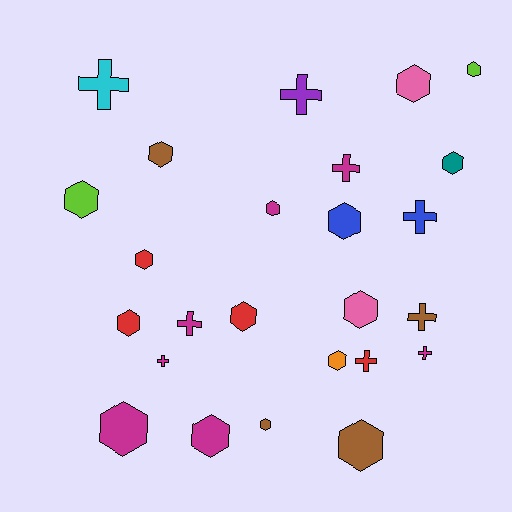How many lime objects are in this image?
There are 2 lime objects.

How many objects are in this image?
There are 25 objects.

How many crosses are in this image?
There are 9 crosses.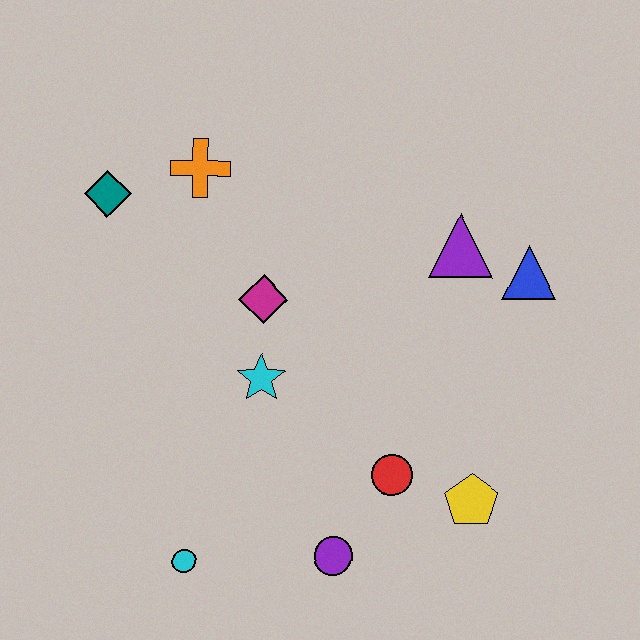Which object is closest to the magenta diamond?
The cyan star is closest to the magenta diamond.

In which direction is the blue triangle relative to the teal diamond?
The blue triangle is to the right of the teal diamond.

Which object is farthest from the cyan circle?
The blue triangle is farthest from the cyan circle.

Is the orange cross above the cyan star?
Yes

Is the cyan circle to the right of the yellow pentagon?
No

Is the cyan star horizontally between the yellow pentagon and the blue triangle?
No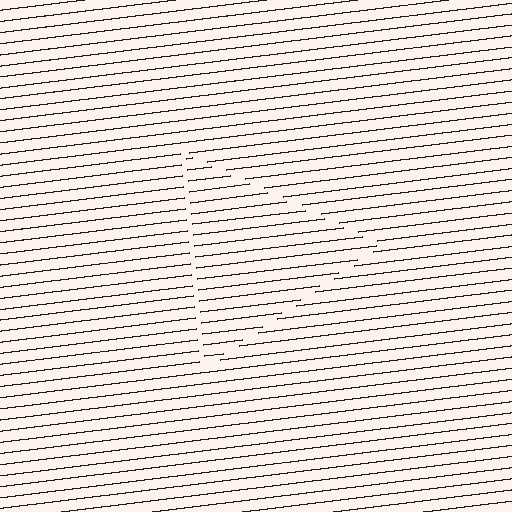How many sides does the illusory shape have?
3 sides — the line-ends trace a triangle.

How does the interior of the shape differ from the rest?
The interior of the shape contains the same grating, shifted by half a period — the contour is defined by the phase discontinuity where line-ends from the inner and outer gratings abut.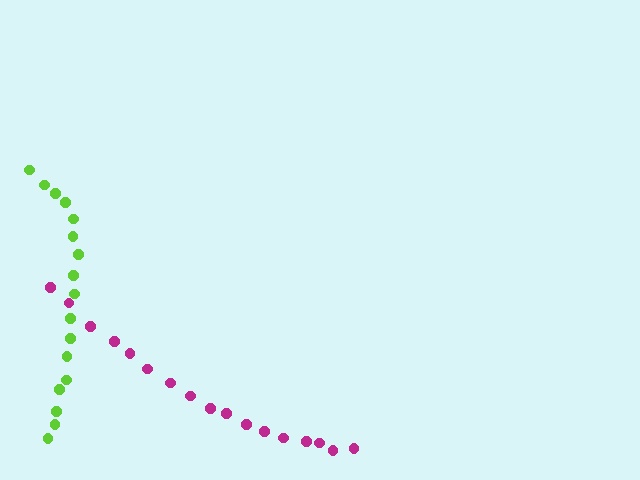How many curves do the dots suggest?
There are 2 distinct paths.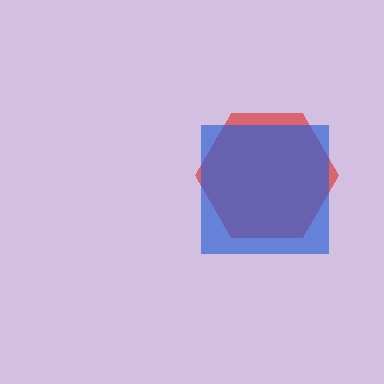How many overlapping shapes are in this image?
There are 2 overlapping shapes in the image.